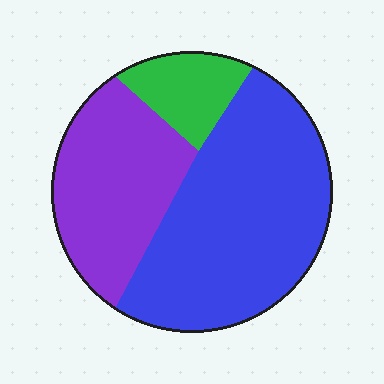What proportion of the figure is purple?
Purple covers about 35% of the figure.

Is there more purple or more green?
Purple.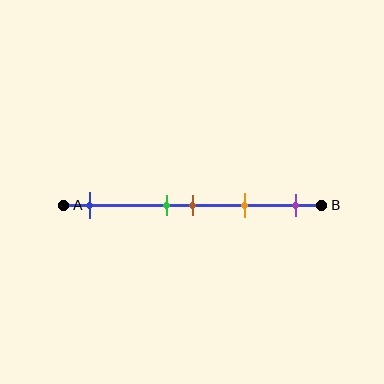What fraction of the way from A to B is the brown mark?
The brown mark is approximately 50% (0.5) of the way from A to B.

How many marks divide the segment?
There are 5 marks dividing the segment.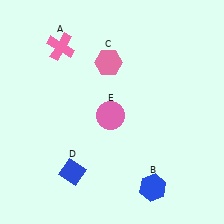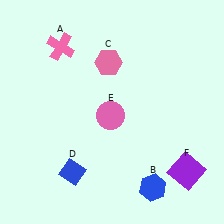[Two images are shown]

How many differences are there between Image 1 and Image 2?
There is 1 difference between the two images.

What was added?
A purple square (F) was added in Image 2.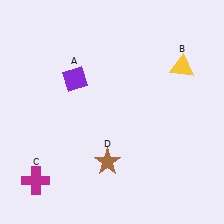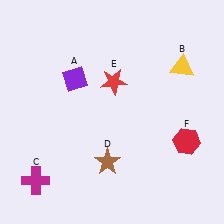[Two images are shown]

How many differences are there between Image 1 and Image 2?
There are 2 differences between the two images.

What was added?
A red star (E), a red hexagon (F) were added in Image 2.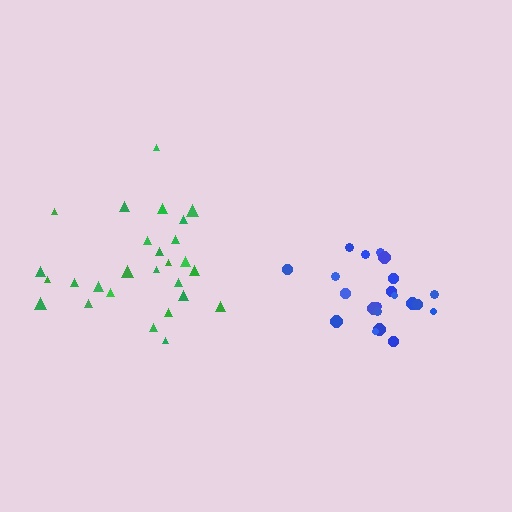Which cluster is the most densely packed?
Blue.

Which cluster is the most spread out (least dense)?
Green.